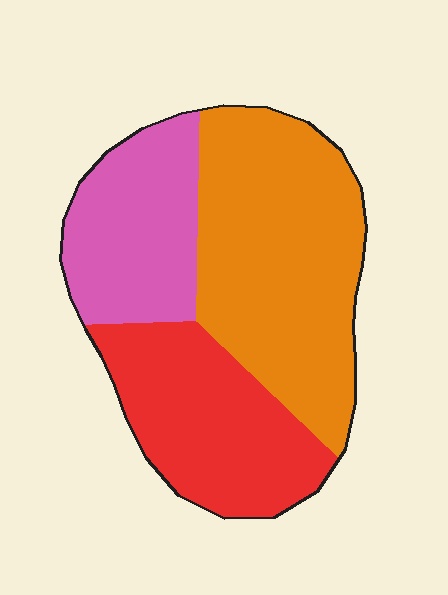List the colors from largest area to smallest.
From largest to smallest: orange, red, pink.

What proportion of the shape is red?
Red covers around 30% of the shape.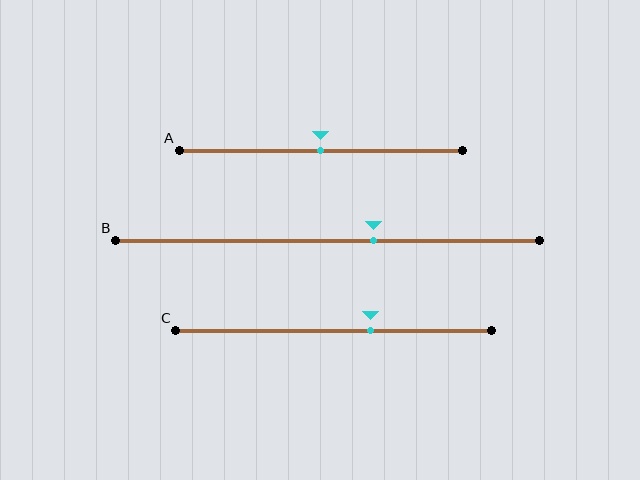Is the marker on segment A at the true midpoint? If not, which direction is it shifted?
Yes, the marker on segment A is at the true midpoint.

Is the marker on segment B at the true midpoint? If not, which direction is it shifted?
No, the marker on segment B is shifted to the right by about 11% of the segment length.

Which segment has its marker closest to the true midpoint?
Segment A has its marker closest to the true midpoint.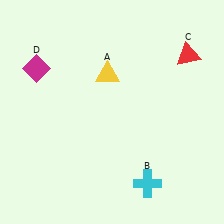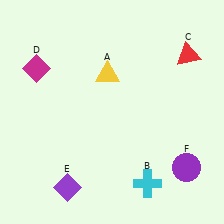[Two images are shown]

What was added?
A purple diamond (E), a purple circle (F) were added in Image 2.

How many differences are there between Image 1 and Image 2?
There are 2 differences between the two images.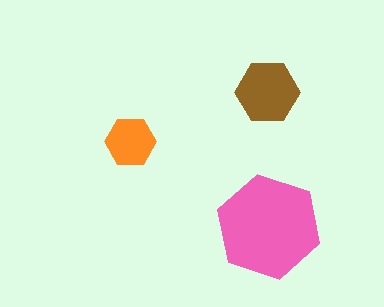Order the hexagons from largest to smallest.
the pink one, the brown one, the orange one.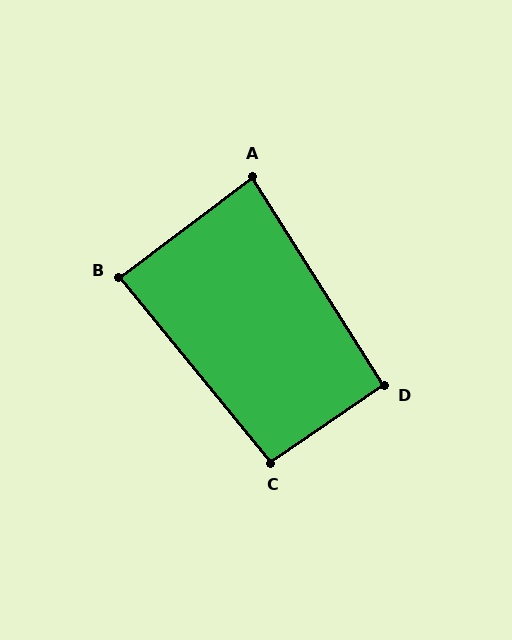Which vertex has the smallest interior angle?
A, at approximately 85 degrees.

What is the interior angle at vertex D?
Approximately 92 degrees (approximately right).